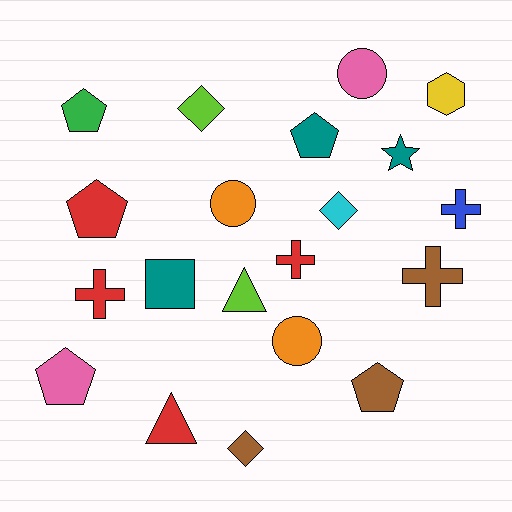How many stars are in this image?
There is 1 star.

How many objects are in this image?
There are 20 objects.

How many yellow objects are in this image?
There is 1 yellow object.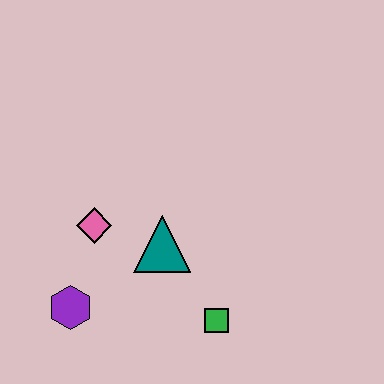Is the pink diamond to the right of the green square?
No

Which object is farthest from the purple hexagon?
The green square is farthest from the purple hexagon.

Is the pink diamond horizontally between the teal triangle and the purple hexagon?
Yes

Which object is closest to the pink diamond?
The teal triangle is closest to the pink diamond.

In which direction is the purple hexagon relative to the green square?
The purple hexagon is to the left of the green square.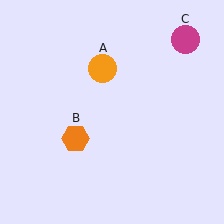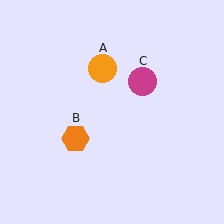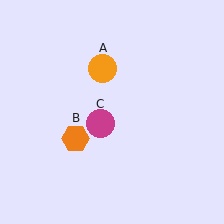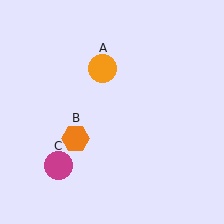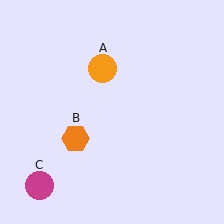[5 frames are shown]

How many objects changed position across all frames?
1 object changed position: magenta circle (object C).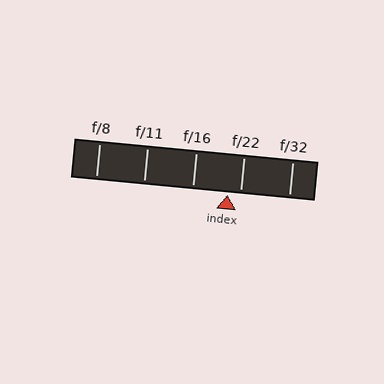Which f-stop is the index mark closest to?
The index mark is closest to f/22.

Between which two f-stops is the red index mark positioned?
The index mark is between f/16 and f/22.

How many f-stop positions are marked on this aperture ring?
There are 5 f-stop positions marked.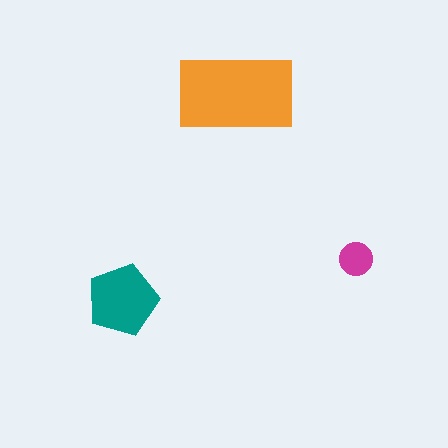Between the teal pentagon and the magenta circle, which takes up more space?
The teal pentagon.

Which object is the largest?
The orange rectangle.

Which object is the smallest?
The magenta circle.